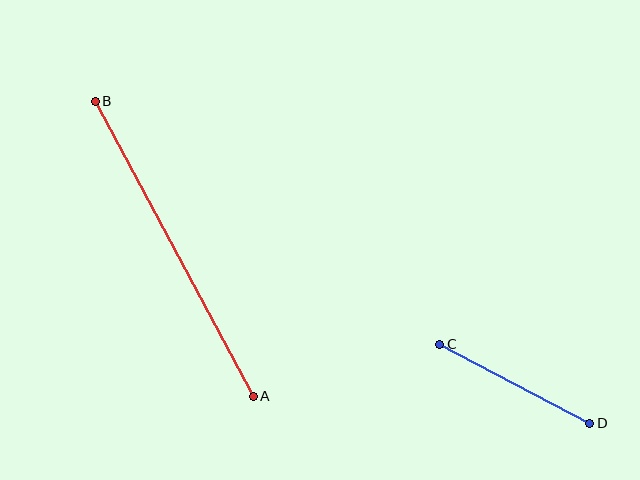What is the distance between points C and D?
The distance is approximately 170 pixels.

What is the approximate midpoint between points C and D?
The midpoint is at approximately (515, 384) pixels.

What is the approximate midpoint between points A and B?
The midpoint is at approximately (174, 249) pixels.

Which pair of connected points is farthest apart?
Points A and B are farthest apart.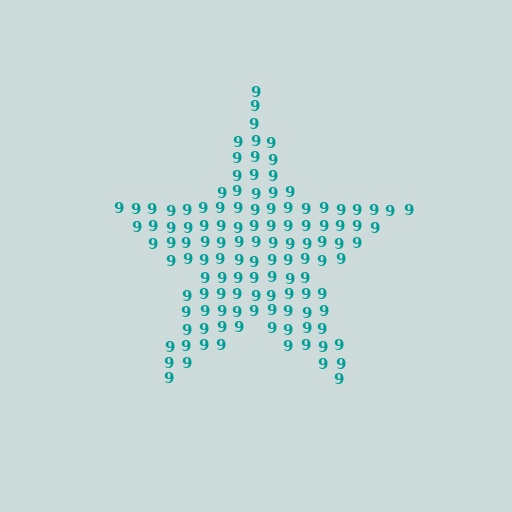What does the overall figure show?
The overall figure shows a star.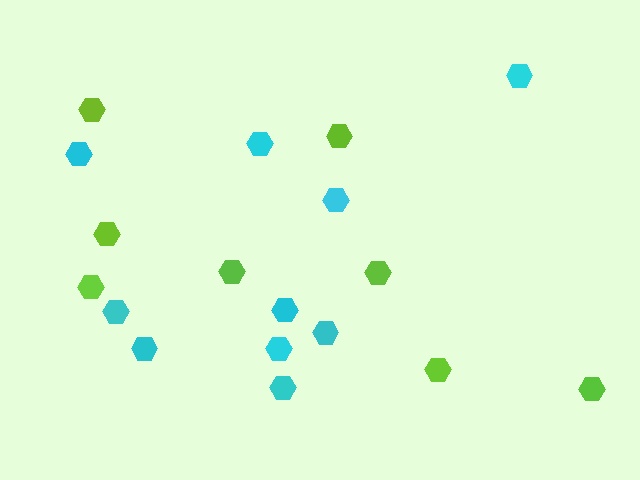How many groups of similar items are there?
There are 2 groups: one group of cyan hexagons (10) and one group of lime hexagons (8).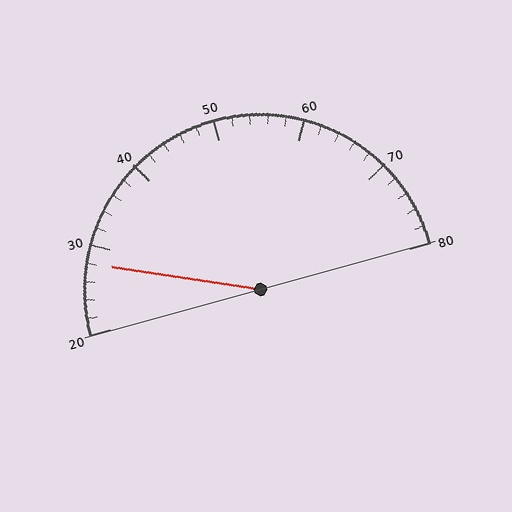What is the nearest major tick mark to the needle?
The nearest major tick mark is 30.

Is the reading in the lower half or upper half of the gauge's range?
The reading is in the lower half of the range (20 to 80).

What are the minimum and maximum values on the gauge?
The gauge ranges from 20 to 80.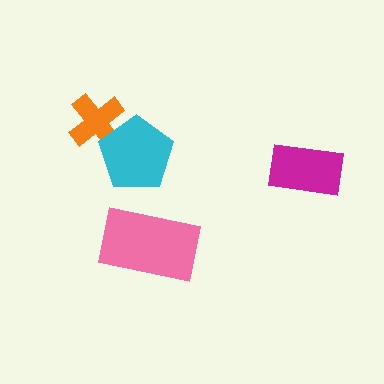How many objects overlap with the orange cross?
1 object overlaps with the orange cross.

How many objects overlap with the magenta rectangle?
0 objects overlap with the magenta rectangle.